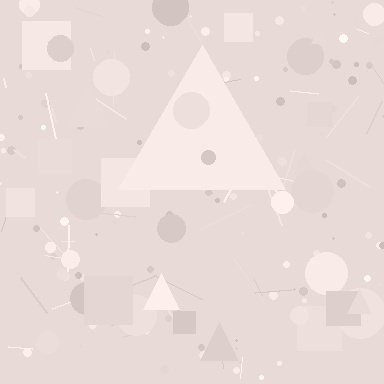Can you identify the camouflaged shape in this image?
The camouflaged shape is a triangle.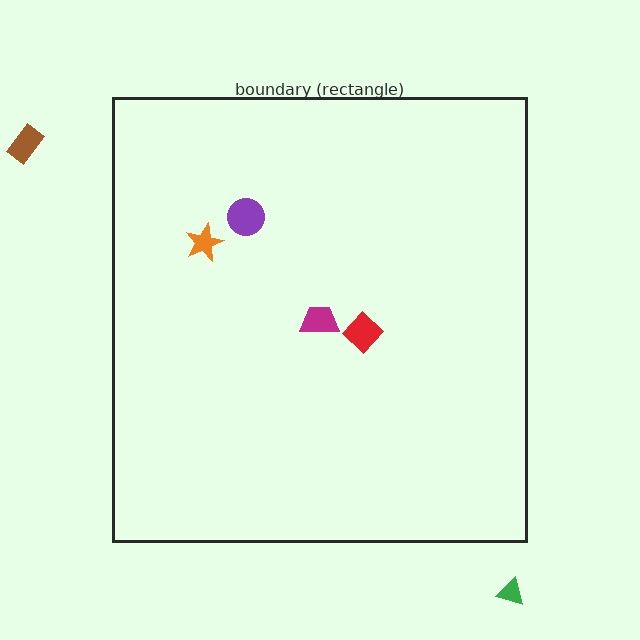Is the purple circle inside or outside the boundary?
Inside.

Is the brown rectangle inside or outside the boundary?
Outside.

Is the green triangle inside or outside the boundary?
Outside.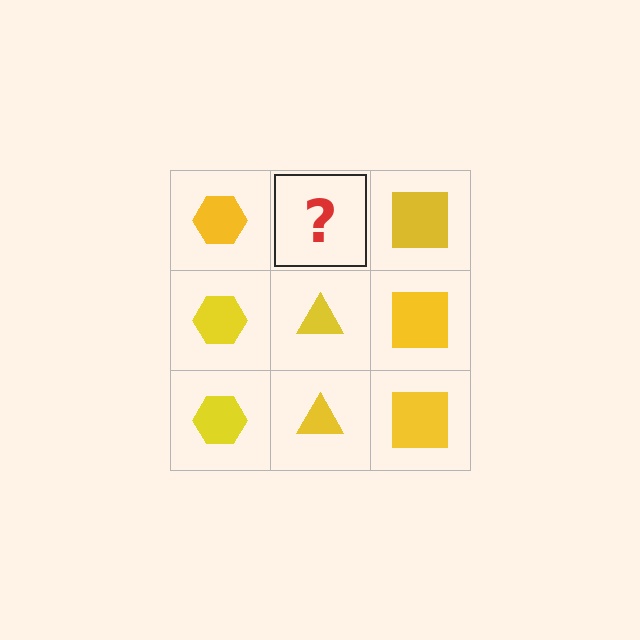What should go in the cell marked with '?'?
The missing cell should contain a yellow triangle.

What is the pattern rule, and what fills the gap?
The rule is that each column has a consistent shape. The gap should be filled with a yellow triangle.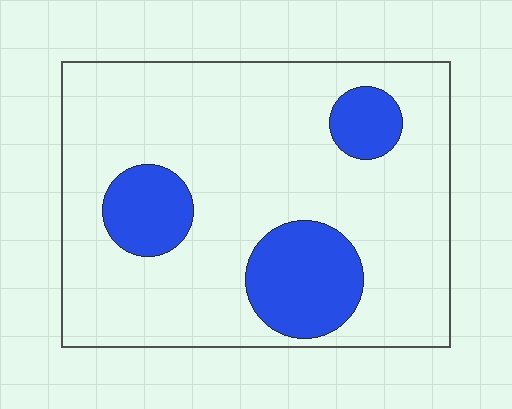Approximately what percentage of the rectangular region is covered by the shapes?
Approximately 20%.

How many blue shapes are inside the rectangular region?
3.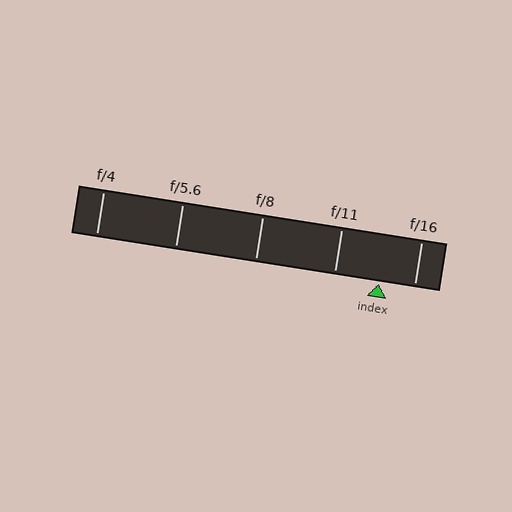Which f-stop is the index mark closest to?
The index mark is closest to f/16.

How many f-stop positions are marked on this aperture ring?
There are 5 f-stop positions marked.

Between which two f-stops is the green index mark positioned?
The index mark is between f/11 and f/16.